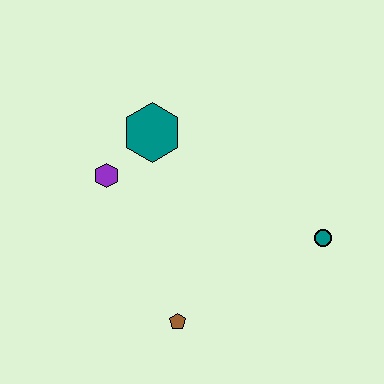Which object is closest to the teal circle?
The brown pentagon is closest to the teal circle.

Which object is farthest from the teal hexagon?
The teal circle is farthest from the teal hexagon.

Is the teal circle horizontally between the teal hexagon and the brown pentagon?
No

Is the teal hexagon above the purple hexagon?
Yes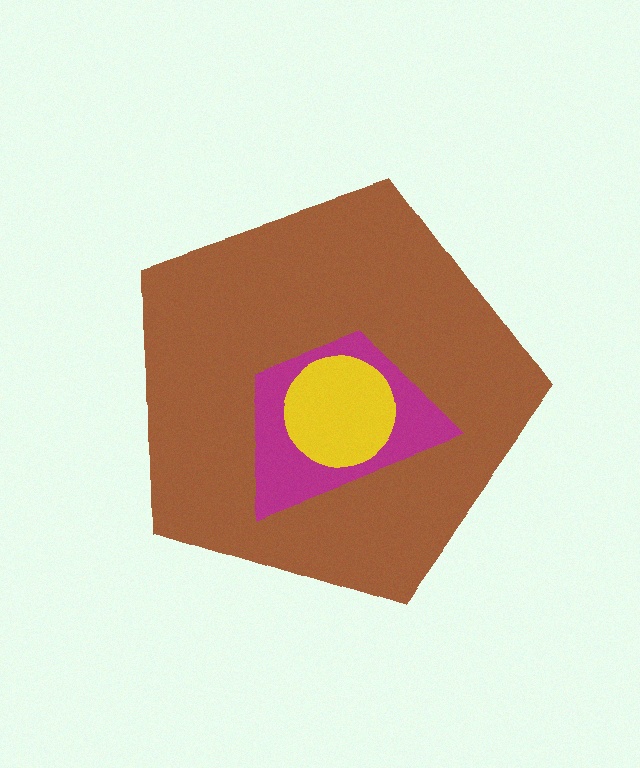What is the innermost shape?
The yellow circle.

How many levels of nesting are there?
3.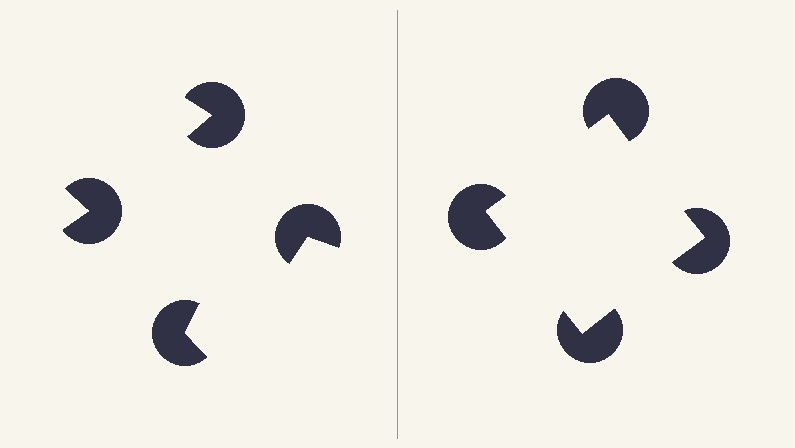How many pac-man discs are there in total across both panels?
8 — 4 on each side.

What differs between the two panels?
The pac-man discs are positioned identically on both sides; only the wedge orientations differ. On the right they align to a square; on the left they are misaligned.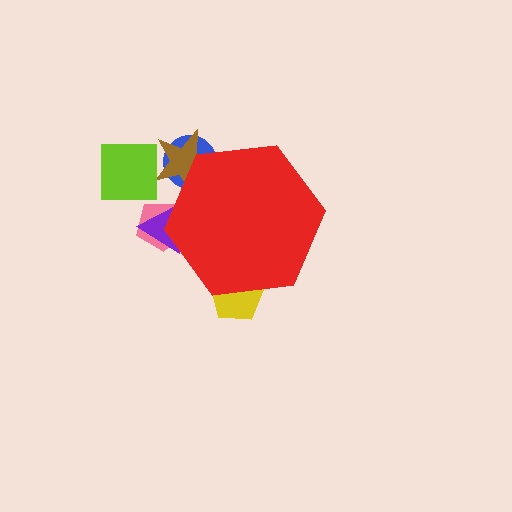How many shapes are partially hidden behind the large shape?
5 shapes are partially hidden.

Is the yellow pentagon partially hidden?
Yes, the yellow pentagon is partially hidden behind the red hexagon.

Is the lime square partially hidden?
No, the lime square is fully visible.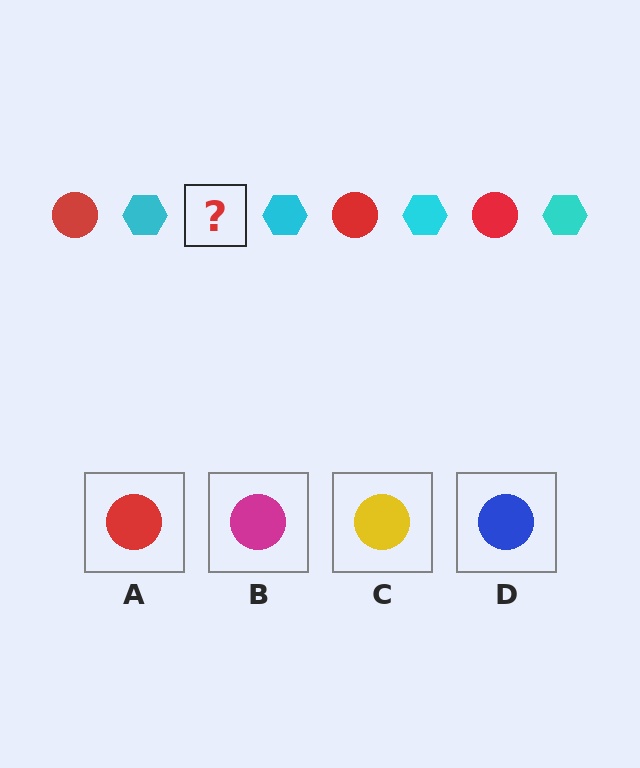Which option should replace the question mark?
Option A.